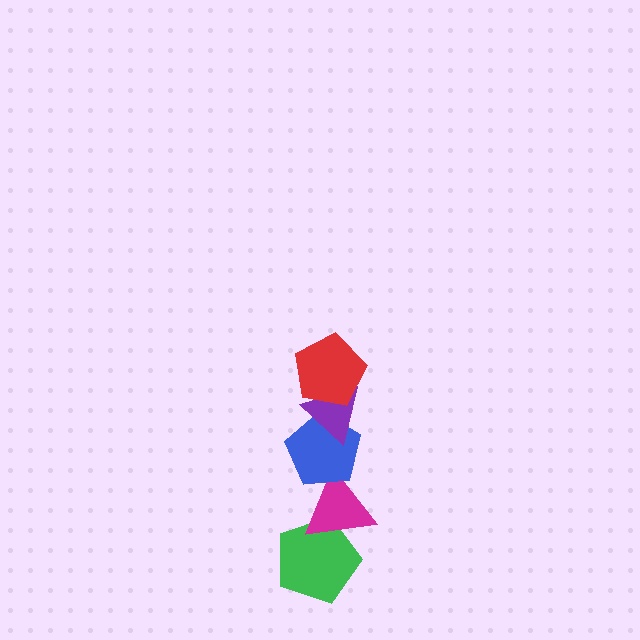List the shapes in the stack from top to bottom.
From top to bottom: the red pentagon, the purple triangle, the blue pentagon, the magenta triangle, the green pentagon.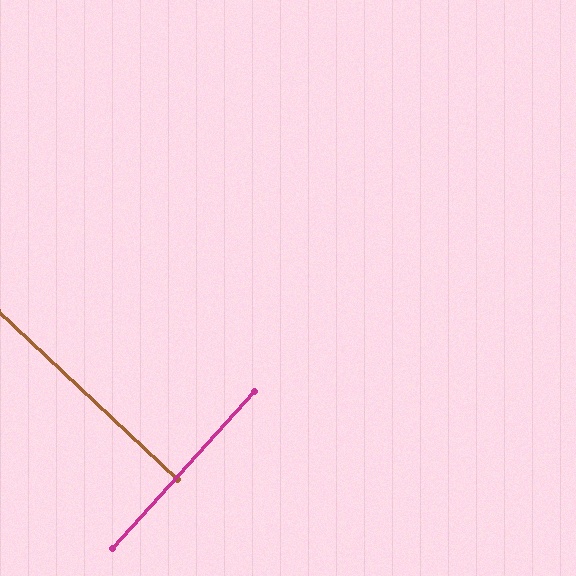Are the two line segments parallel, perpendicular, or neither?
Perpendicular — they meet at approximately 89°.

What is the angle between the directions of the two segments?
Approximately 89 degrees.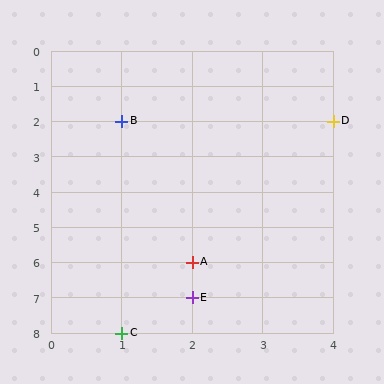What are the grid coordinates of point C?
Point C is at grid coordinates (1, 8).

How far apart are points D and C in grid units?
Points D and C are 3 columns and 6 rows apart (about 6.7 grid units diagonally).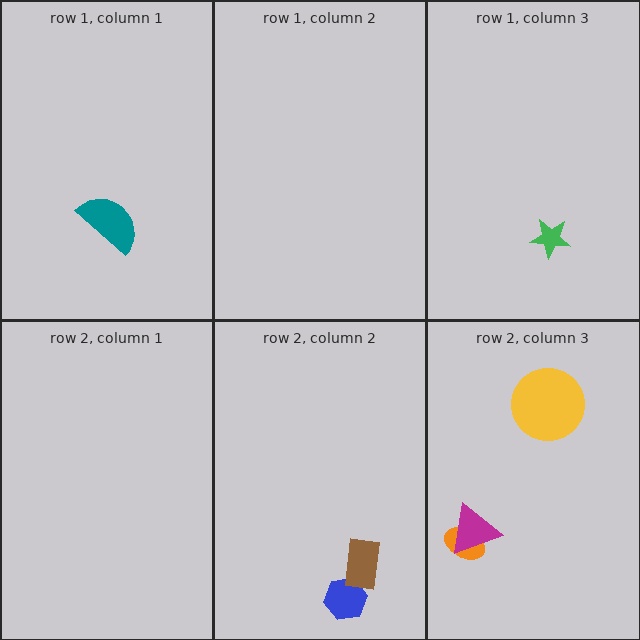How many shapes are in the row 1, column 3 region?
1.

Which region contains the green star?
The row 1, column 3 region.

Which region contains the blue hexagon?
The row 2, column 2 region.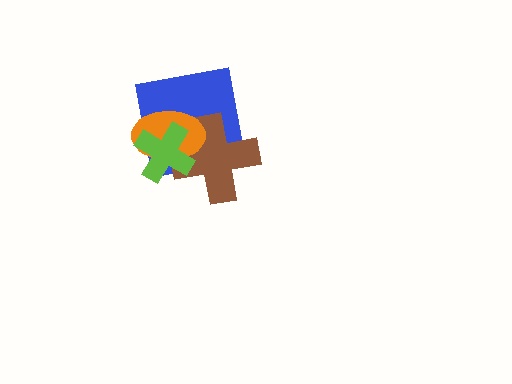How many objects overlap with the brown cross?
3 objects overlap with the brown cross.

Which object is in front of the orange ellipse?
The lime cross is in front of the orange ellipse.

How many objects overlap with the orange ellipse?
3 objects overlap with the orange ellipse.